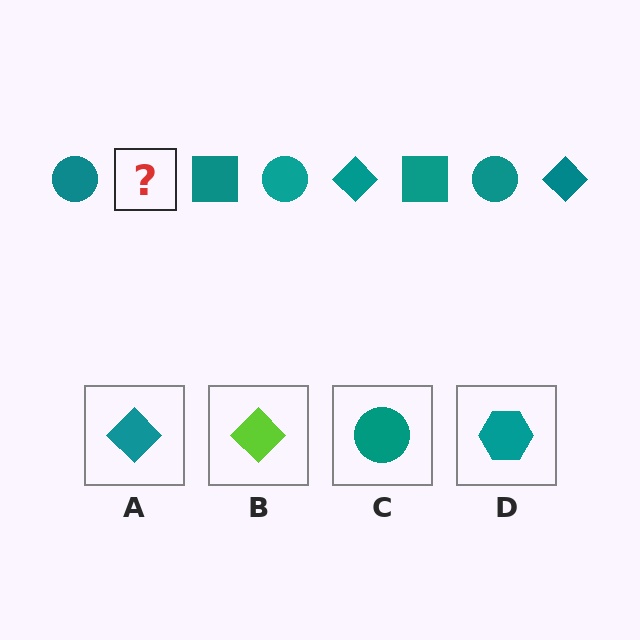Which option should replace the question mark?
Option A.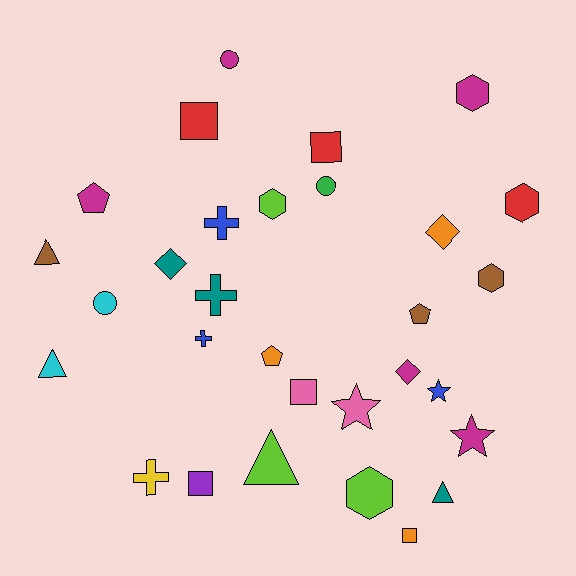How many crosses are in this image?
There are 4 crosses.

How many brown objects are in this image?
There are 3 brown objects.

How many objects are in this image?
There are 30 objects.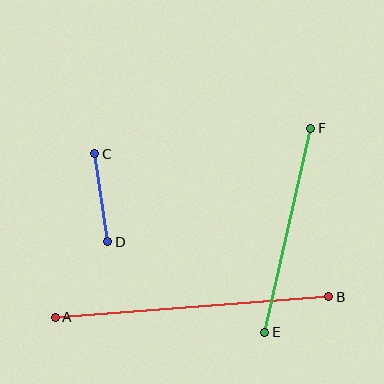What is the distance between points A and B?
The distance is approximately 274 pixels.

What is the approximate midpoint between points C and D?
The midpoint is at approximately (101, 198) pixels.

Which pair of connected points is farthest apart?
Points A and B are farthest apart.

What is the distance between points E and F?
The distance is approximately 209 pixels.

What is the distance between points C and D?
The distance is approximately 89 pixels.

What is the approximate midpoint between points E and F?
The midpoint is at approximately (288, 230) pixels.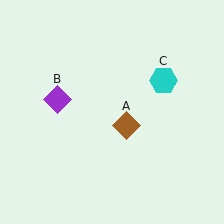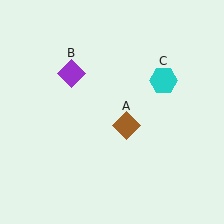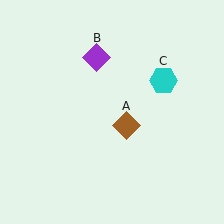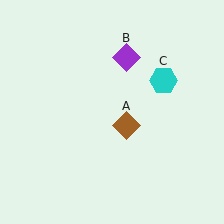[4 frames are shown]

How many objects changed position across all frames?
1 object changed position: purple diamond (object B).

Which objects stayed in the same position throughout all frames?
Brown diamond (object A) and cyan hexagon (object C) remained stationary.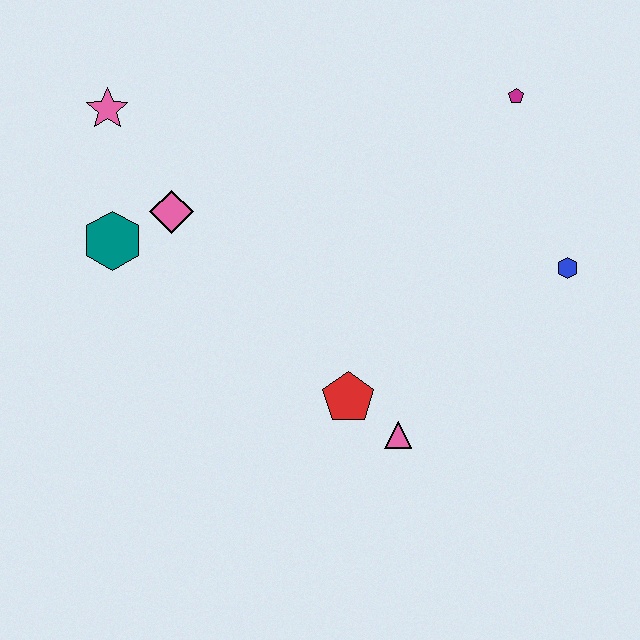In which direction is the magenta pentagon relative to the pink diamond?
The magenta pentagon is to the right of the pink diamond.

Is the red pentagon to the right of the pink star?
Yes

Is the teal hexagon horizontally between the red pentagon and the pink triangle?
No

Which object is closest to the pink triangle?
The red pentagon is closest to the pink triangle.